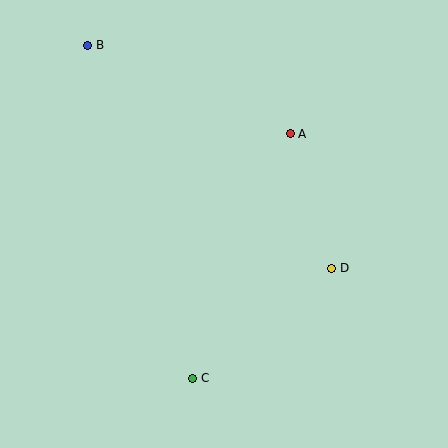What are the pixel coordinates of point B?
Point B is at (88, 45).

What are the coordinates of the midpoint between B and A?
The midpoint between B and A is at (189, 90).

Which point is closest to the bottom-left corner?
Point C is closest to the bottom-left corner.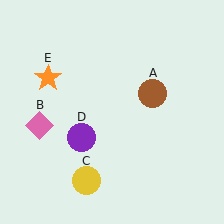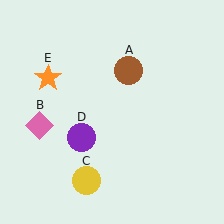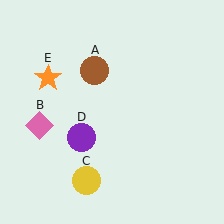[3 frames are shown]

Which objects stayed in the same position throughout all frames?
Pink diamond (object B) and yellow circle (object C) and purple circle (object D) and orange star (object E) remained stationary.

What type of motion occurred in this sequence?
The brown circle (object A) rotated counterclockwise around the center of the scene.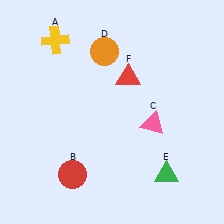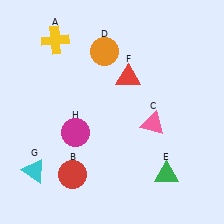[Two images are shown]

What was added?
A cyan triangle (G), a magenta circle (H) were added in Image 2.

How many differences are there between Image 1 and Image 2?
There are 2 differences between the two images.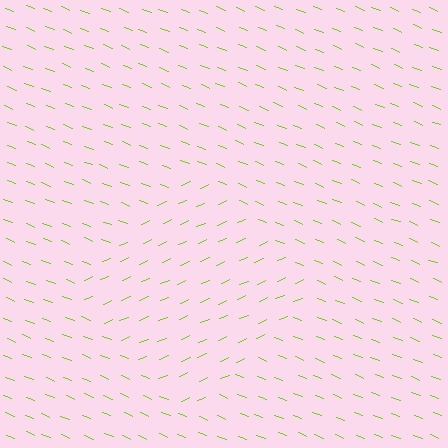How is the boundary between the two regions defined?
The boundary is defined purely by a change in line orientation (approximately 45 degrees difference). All lines are the same color and thickness.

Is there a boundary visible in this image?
Yes, there is a texture boundary formed by a change in line orientation.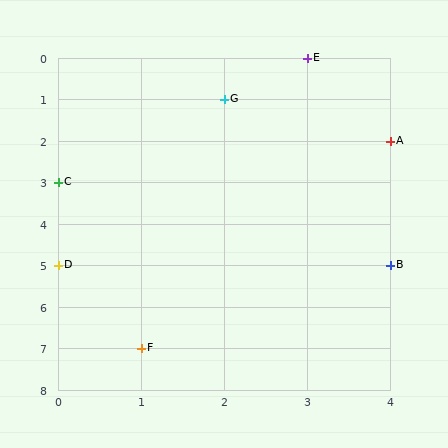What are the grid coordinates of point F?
Point F is at grid coordinates (1, 7).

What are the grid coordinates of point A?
Point A is at grid coordinates (4, 2).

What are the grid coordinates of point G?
Point G is at grid coordinates (2, 1).